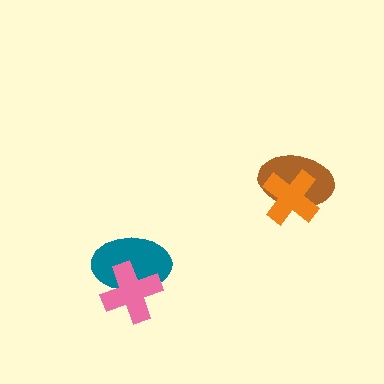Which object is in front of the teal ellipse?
The pink cross is in front of the teal ellipse.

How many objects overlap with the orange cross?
1 object overlaps with the orange cross.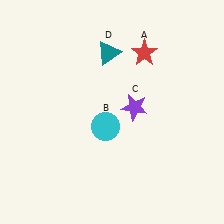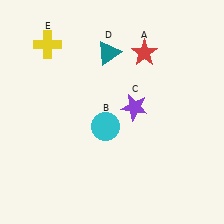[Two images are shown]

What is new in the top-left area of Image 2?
A yellow cross (E) was added in the top-left area of Image 2.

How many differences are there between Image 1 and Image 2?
There is 1 difference between the two images.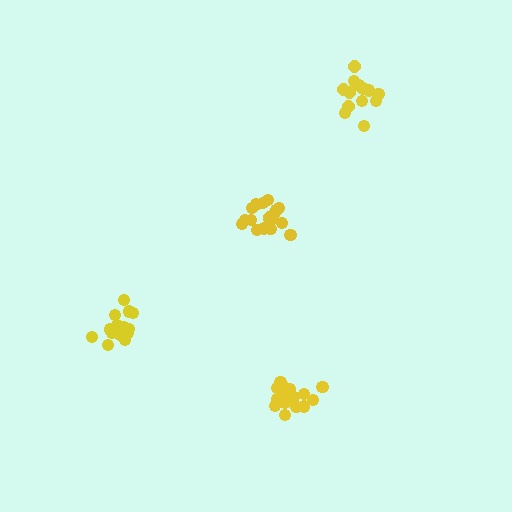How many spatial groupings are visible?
There are 4 spatial groupings.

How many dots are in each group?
Group 1: 14 dots, Group 2: 17 dots, Group 3: 18 dots, Group 4: 18 dots (67 total).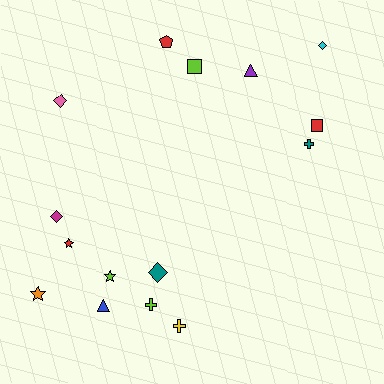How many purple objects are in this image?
There is 1 purple object.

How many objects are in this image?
There are 15 objects.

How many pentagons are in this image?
There is 1 pentagon.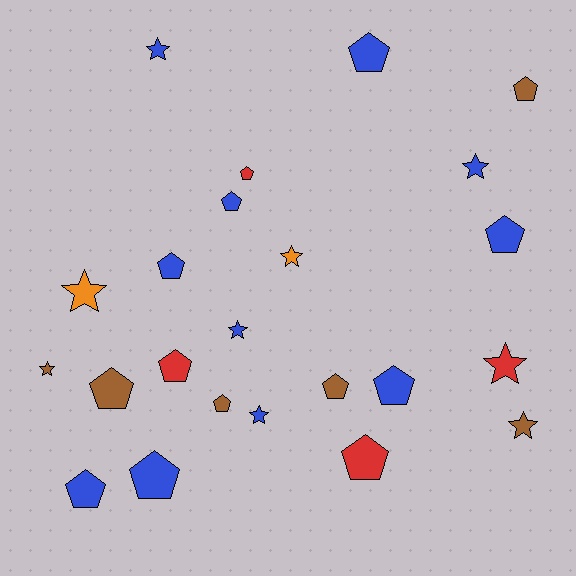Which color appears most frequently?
Blue, with 11 objects.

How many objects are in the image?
There are 23 objects.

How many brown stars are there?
There are 2 brown stars.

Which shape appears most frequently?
Pentagon, with 14 objects.